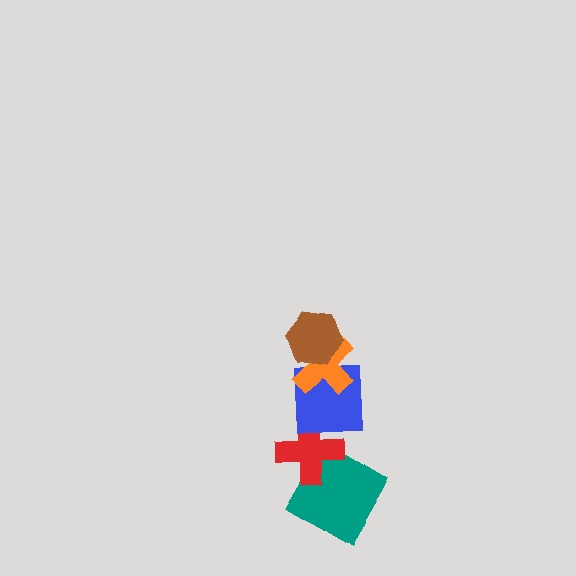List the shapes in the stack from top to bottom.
From top to bottom: the brown hexagon, the orange cross, the blue square, the red cross, the teal diamond.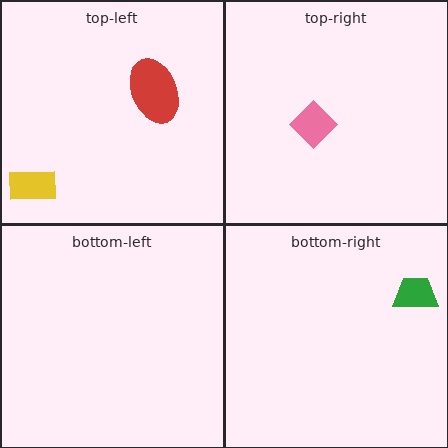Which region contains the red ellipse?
The top-left region.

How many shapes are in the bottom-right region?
1.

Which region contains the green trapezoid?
The bottom-right region.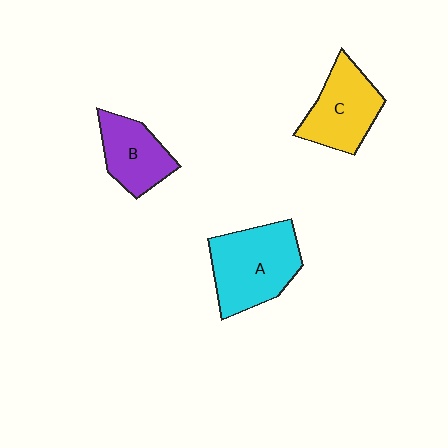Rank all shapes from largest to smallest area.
From largest to smallest: A (cyan), C (yellow), B (purple).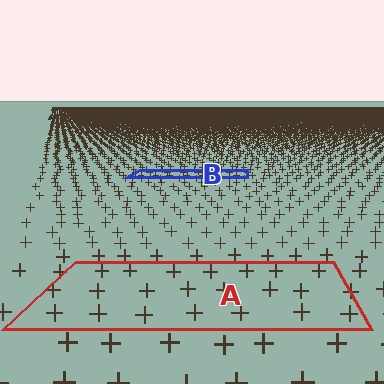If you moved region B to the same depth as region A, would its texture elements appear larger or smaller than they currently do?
They would appear larger. At a closer depth, the same texture elements are projected at a bigger on-screen size.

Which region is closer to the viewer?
Region A is closer. The texture elements there are larger and more spread out.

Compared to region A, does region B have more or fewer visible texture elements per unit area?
Region B has more texture elements per unit area — they are packed more densely because it is farther away.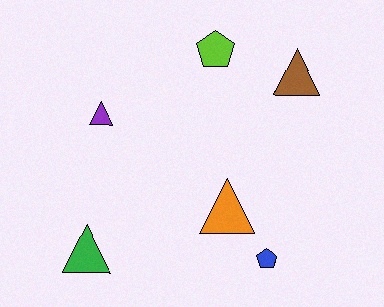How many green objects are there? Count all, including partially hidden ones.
There is 1 green object.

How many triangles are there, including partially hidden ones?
There are 4 triangles.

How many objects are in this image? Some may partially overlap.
There are 6 objects.